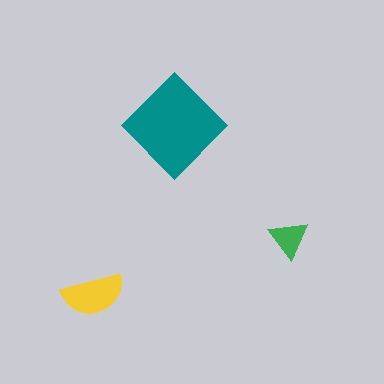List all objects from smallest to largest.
The green triangle, the yellow semicircle, the teal diamond.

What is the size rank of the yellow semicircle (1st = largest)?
2nd.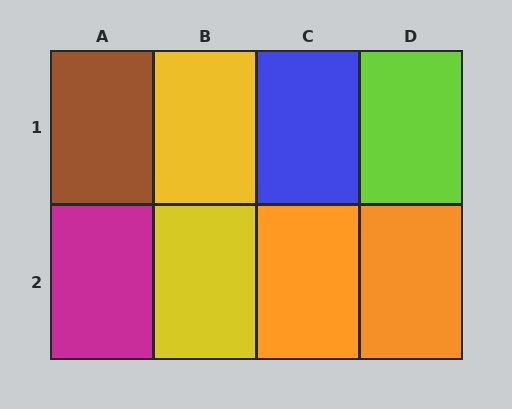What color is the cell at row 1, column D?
Lime.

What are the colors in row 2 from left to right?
Magenta, yellow, orange, orange.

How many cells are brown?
1 cell is brown.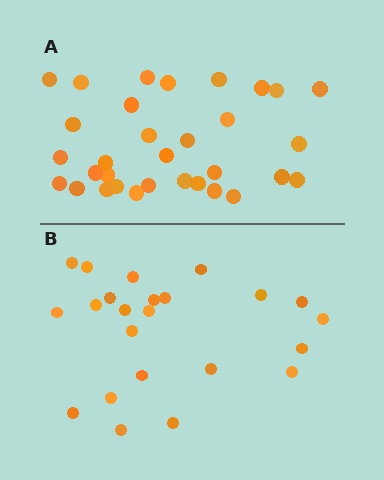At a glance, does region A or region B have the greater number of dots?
Region A (the top region) has more dots.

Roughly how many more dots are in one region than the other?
Region A has roughly 8 or so more dots than region B.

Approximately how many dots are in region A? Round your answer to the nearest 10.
About 30 dots. (The exact count is 32, which rounds to 30.)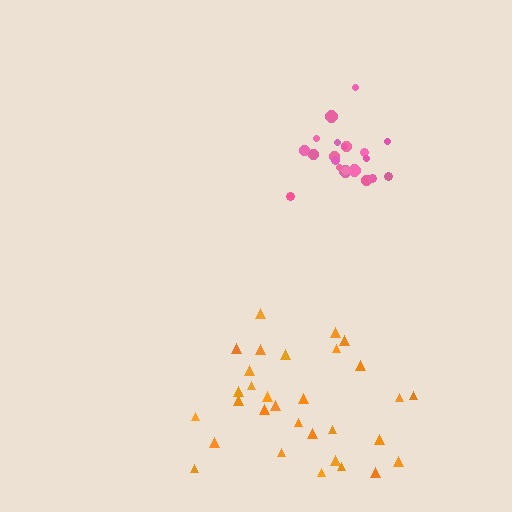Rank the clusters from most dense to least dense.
pink, orange.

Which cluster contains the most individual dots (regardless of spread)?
Orange (31).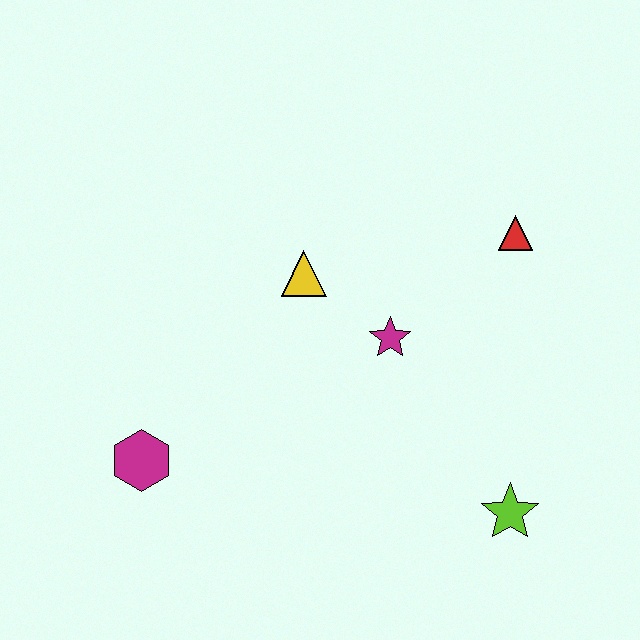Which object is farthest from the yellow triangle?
The lime star is farthest from the yellow triangle.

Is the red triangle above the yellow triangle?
Yes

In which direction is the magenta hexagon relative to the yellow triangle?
The magenta hexagon is below the yellow triangle.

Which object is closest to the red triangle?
The magenta star is closest to the red triangle.